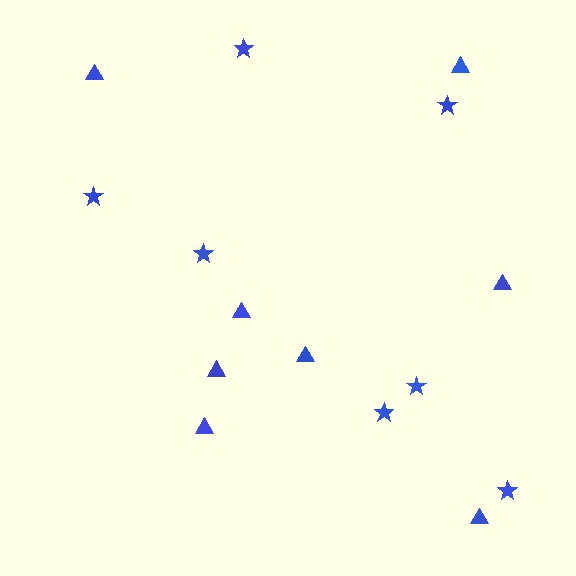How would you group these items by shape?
There are 2 groups: one group of stars (7) and one group of triangles (8).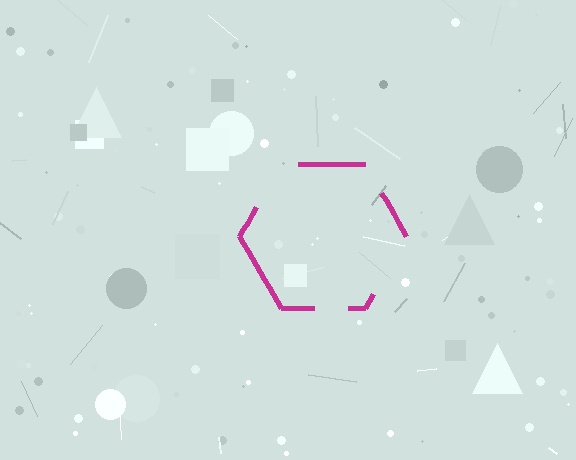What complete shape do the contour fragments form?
The contour fragments form a hexagon.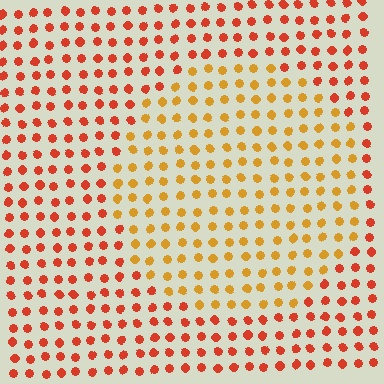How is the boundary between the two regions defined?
The boundary is defined purely by a slight shift in hue (about 32 degrees). Spacing, size, and orientation are identical on both sides.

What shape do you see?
I see a circle.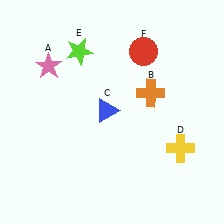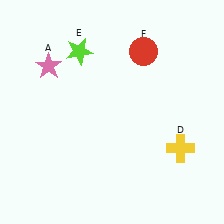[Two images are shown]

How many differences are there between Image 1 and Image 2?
There are 2 differences between the two images.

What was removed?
The blue triangle (C), the orange cross (B) were removed in Image 2.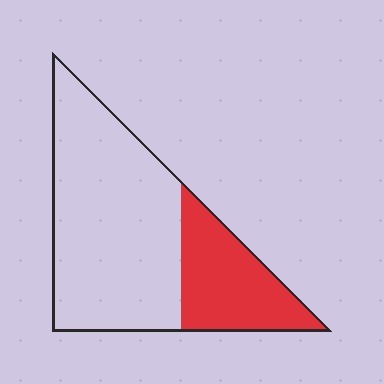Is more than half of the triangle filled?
No.